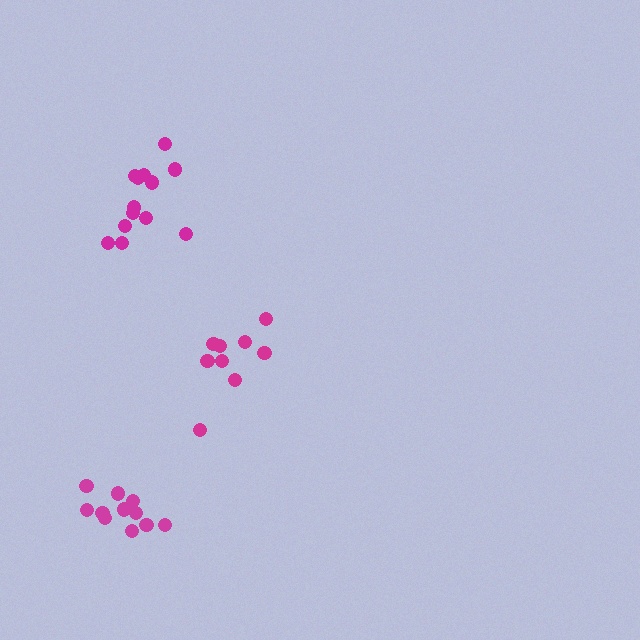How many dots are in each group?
Group 1: 10 dots, Group 2: 13 dots, Group 3: 11 dots (34 total).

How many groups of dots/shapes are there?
There are 3 groups.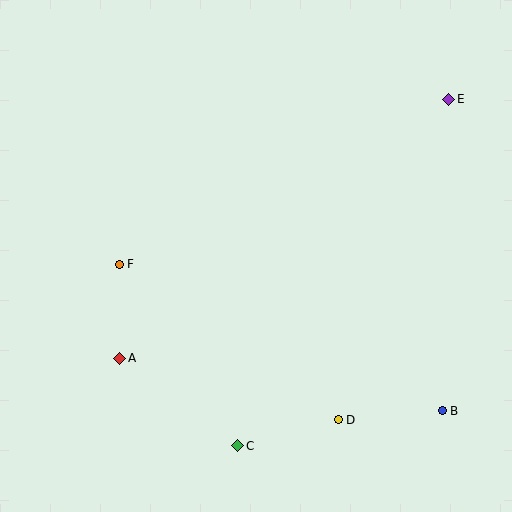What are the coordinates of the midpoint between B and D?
The midpoint between B and D is at (390, 415).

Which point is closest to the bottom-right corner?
Point B is closest to the bottom-right corner.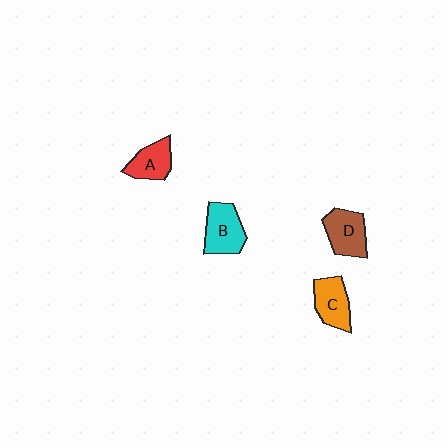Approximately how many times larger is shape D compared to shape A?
Approximately 1.2 times.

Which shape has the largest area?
Shape B (cyan).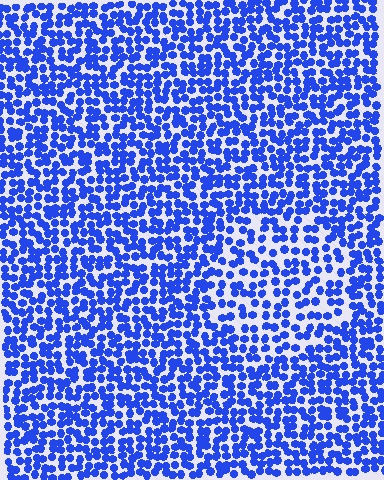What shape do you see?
I see a circle.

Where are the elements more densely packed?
The elements are more densely packed outside the circle boundary.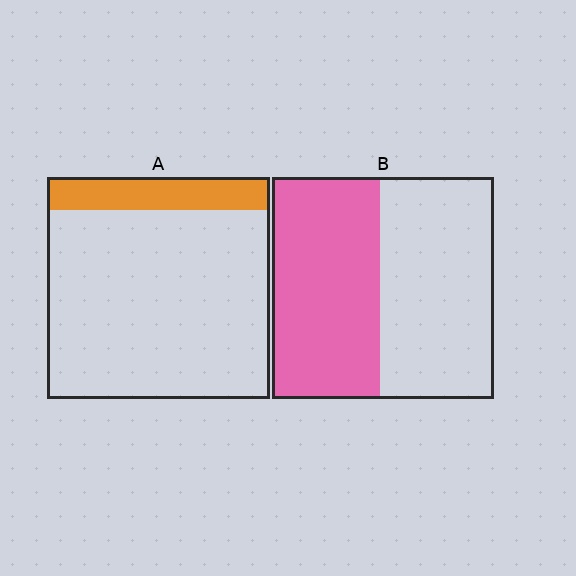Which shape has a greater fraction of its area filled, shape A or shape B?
Shape B.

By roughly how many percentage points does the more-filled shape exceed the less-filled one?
By roughly 35 percentage points (B over A).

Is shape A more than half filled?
No.